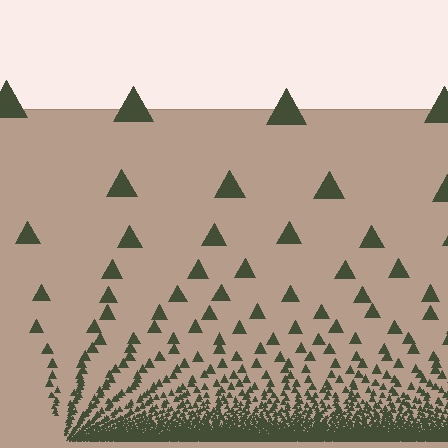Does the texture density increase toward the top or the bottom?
Density increases toward the bottom.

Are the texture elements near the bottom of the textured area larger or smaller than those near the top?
Smaller. The gradient is inverted — elements near the bottom are smaller and denser.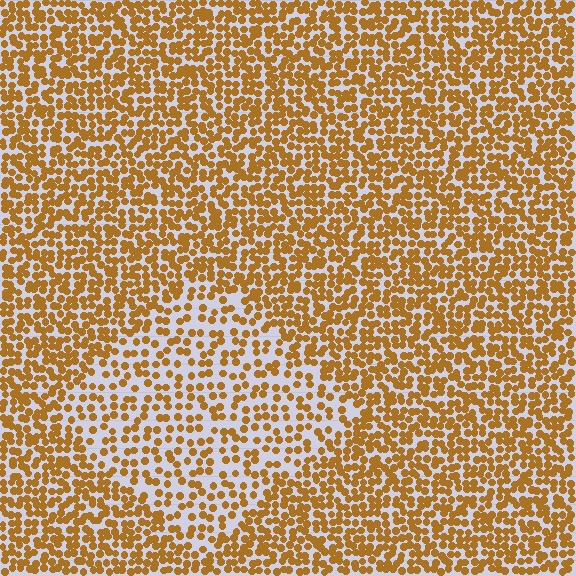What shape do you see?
I see a diamond.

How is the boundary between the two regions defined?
The boundary is defined by a change in element density (approximately 1.9x ratio). All elements are the same color, size, and shape.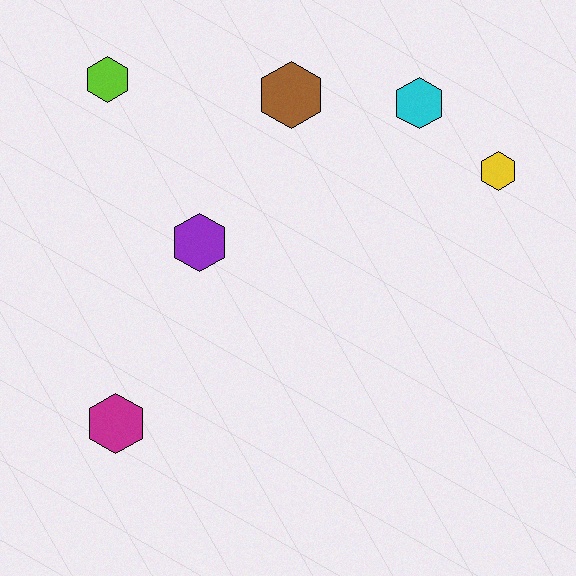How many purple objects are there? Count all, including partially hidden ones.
There is 1 purple object.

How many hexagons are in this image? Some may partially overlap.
There are 6 hexagons.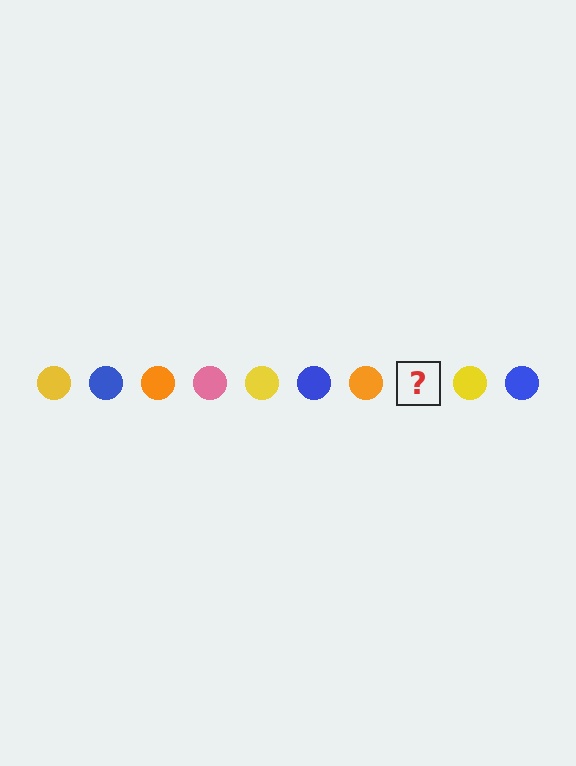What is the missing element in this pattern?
The missing element is a pink circle.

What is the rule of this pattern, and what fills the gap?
The rule is that the pattern cycles through yellow, blue, orange, pink circles. The gap should be filled with a pink circle.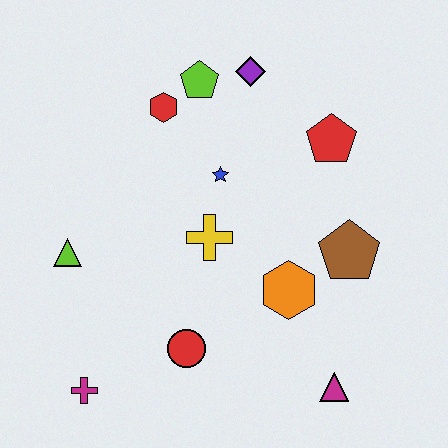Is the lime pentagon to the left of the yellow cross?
Yes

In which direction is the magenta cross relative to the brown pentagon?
The magenta cross is to the left of the brown pentagon.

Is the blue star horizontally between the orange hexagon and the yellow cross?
Yes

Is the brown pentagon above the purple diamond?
No